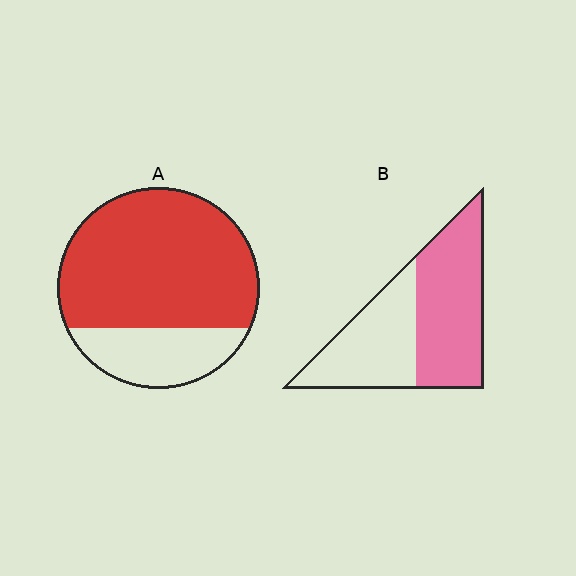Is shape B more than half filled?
Yes.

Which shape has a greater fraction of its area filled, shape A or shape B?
Shape A.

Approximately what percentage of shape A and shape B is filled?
A is approximately 75% and B is approximately 55%.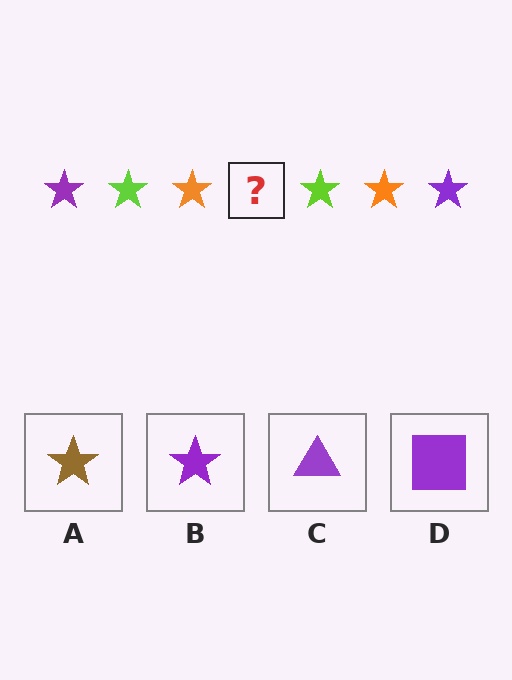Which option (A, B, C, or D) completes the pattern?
B.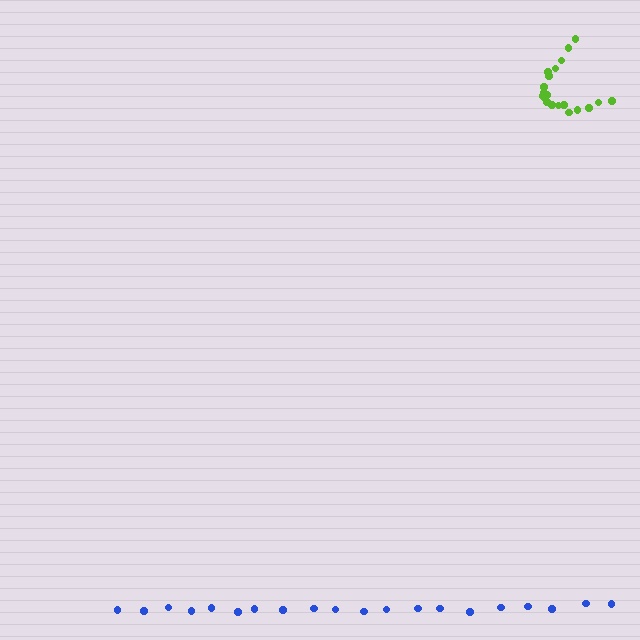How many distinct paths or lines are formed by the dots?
There are 2 distinct paths.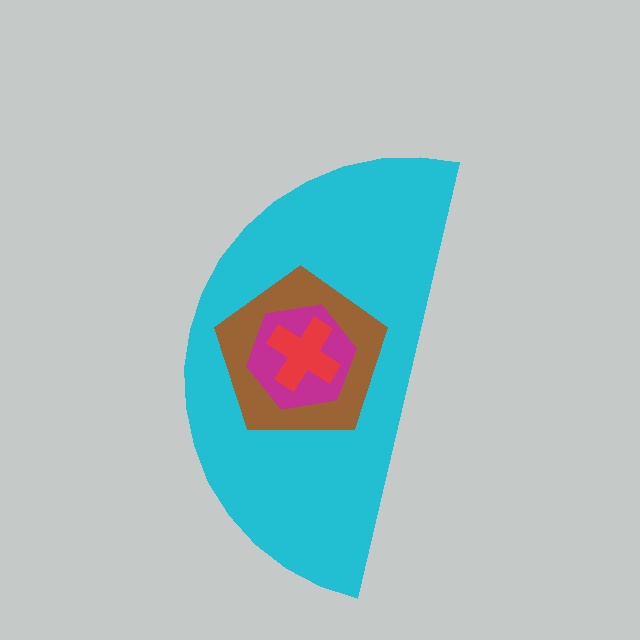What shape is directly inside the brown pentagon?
The magenta hexagon.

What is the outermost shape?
The cyan semicircle.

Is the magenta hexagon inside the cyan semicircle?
Yes.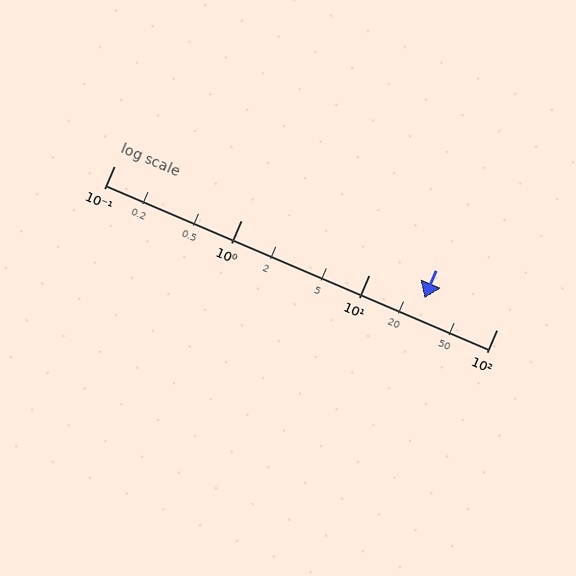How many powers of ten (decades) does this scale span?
The scale spans 3 decades, from 0.1 to 100.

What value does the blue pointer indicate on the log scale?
The pointer indicates approximately 27.